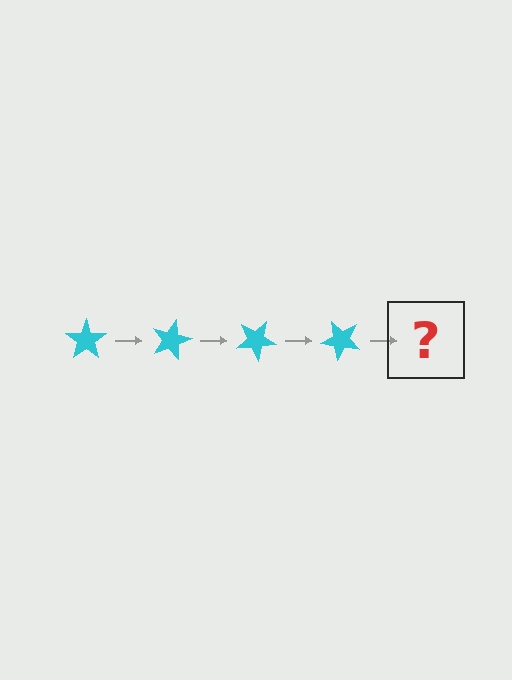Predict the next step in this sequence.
The next step is a cyan star rotated 60 degrees.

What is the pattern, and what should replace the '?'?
The pattern is that the star rotates 15 degrees each step. The '?' should be a cyan star rotated 60 degrees.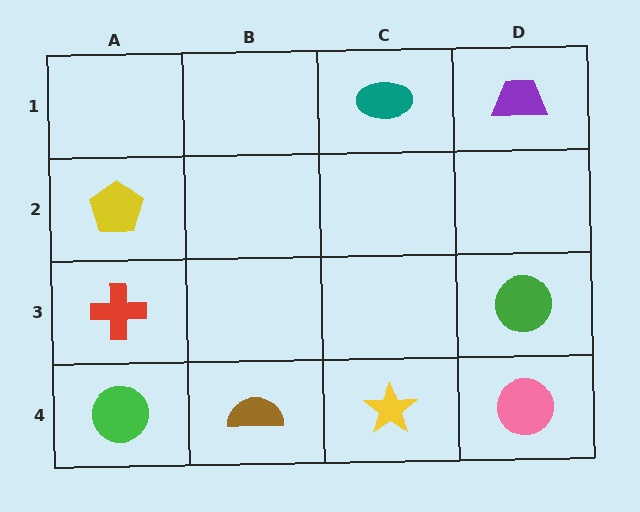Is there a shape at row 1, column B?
No, that cell is empty.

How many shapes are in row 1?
2 shapes.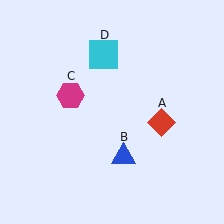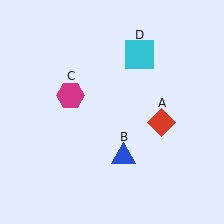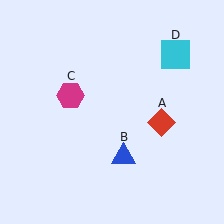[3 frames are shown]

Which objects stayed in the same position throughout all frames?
Red diamond (object A) and blue triangle (object B) and magenta hexagon (object C) remained stationary.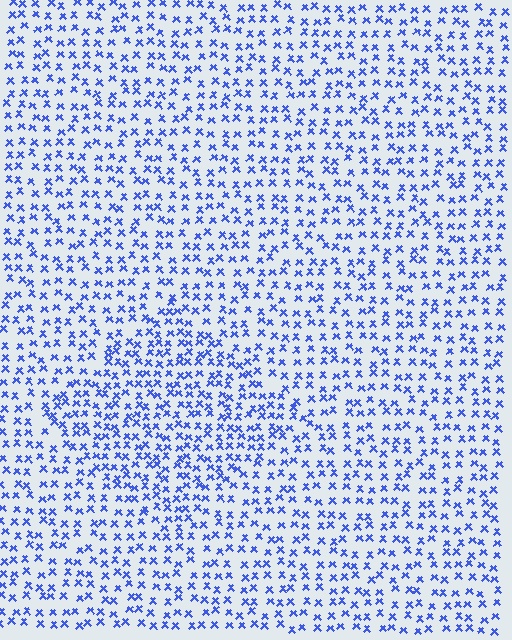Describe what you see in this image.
The image contains small blue elements arranged at two different densities. A diamond-shaped region is visible where the elements are more densely packed than the surrounding area.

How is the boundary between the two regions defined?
The boundary is defined by a change in element density (approximately 1.5x ratio). All elements are the same color, size, and shape.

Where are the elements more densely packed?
The elements are more densely packed inside the diamond boundary.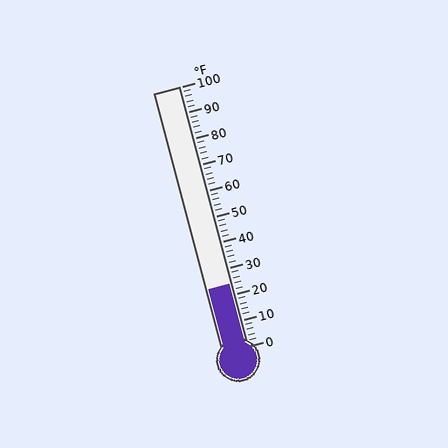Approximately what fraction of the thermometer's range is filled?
The thermometer is filled to approximately 25% of its range.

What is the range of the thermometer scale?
The thermometer scale ranges from 0°F to 100°F.